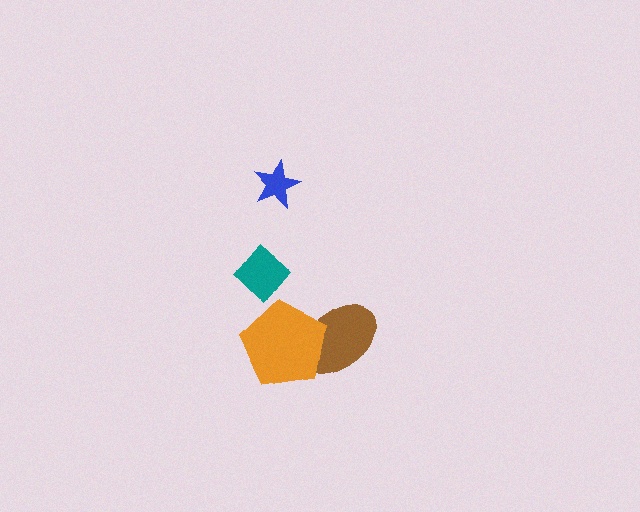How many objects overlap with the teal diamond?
0 objects overlap with the teal diamond.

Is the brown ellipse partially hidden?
Yes, it is partially covered by another shape.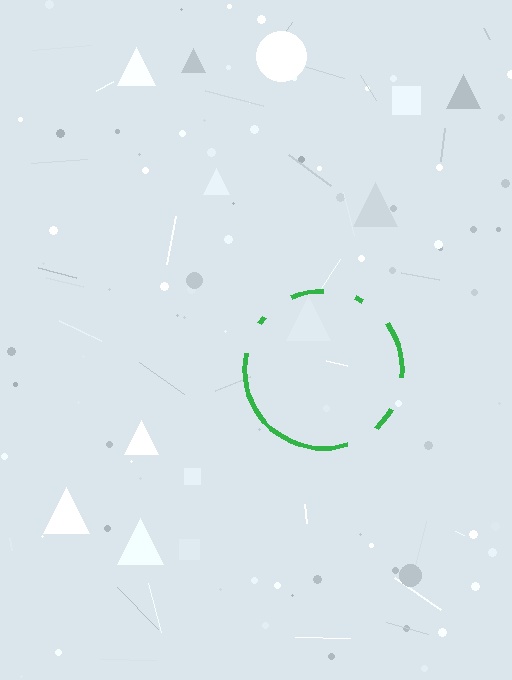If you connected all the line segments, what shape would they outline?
They would outline a circle.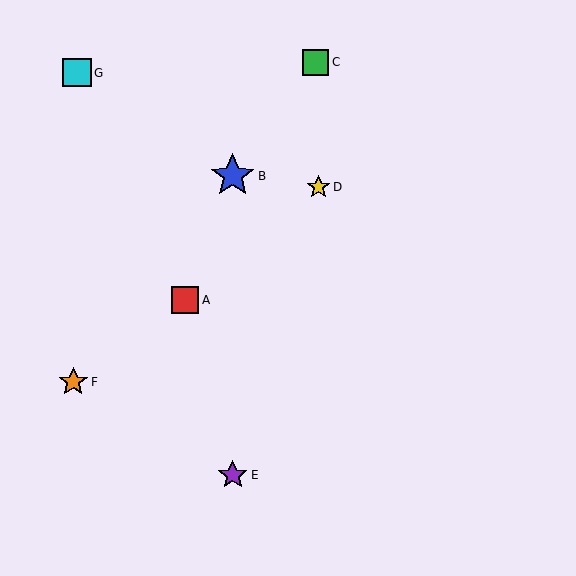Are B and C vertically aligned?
No, B is at x≈233 and C is at x≈315.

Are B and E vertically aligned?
Yes, both are at x≈233.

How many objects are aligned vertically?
2 objects (B, E) are aligned vertically.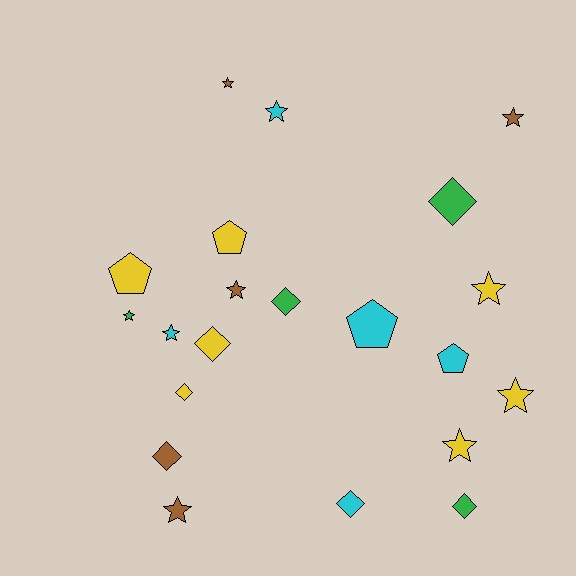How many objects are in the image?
There are 21 objects.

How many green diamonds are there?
There are 3 green diamonds.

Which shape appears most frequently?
Star, with 10 objects.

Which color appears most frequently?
Yellow, with 7 objects.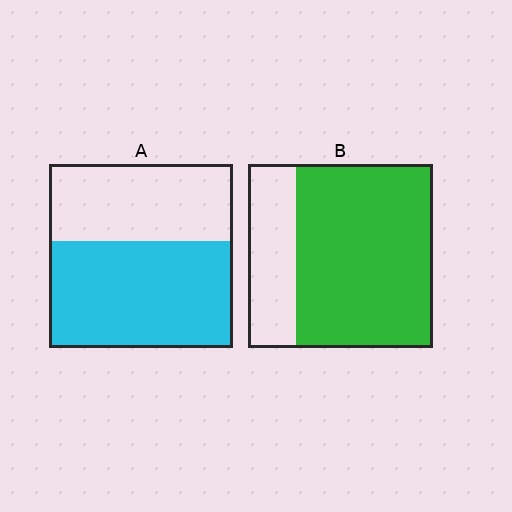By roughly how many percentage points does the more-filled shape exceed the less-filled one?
By roughly 15 percentage points (B over A).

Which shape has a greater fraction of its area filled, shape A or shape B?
Shape B.